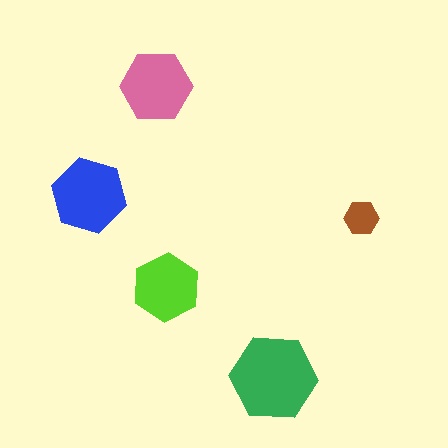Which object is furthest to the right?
The brown hexagon is rightmost.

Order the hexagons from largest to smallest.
the green one, the blue one, the pink one, the lime one, the brown one.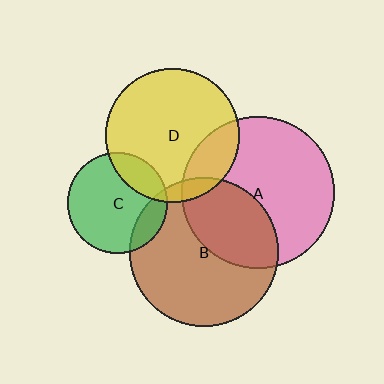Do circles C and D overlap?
Yes.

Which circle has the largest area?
Circle A (pink).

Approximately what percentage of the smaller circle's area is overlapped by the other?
Approximately 20%.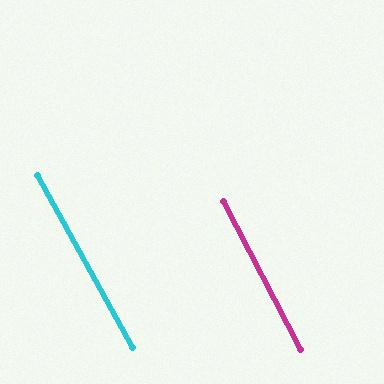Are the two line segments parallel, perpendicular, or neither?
Parallel — their directions differ by only 1.6°.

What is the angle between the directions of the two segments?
Approximately 2 degrees.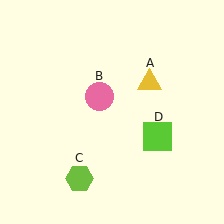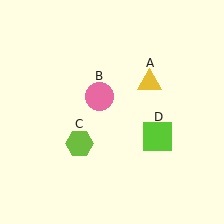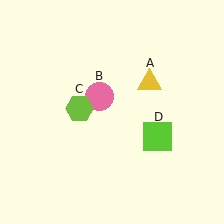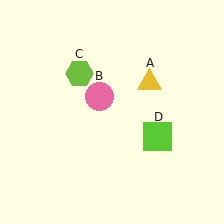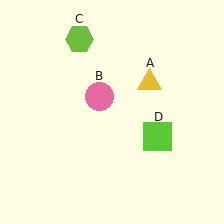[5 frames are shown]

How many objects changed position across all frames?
1 object changed position: lime hexagon (object C).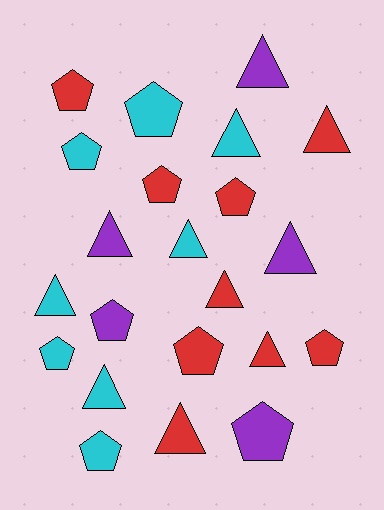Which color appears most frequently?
Red, with 9 objects.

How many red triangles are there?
There are 4 red triangles.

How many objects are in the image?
There are 22 objects.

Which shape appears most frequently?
Pentagon, with 11 objects.